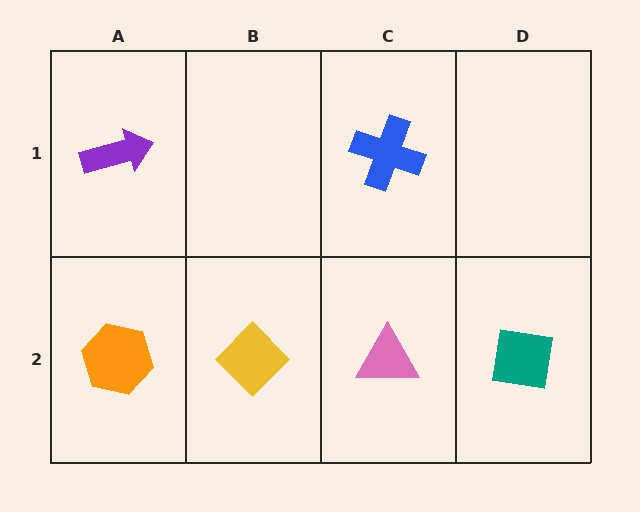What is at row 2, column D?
A teal square.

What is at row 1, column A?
A purple arrow.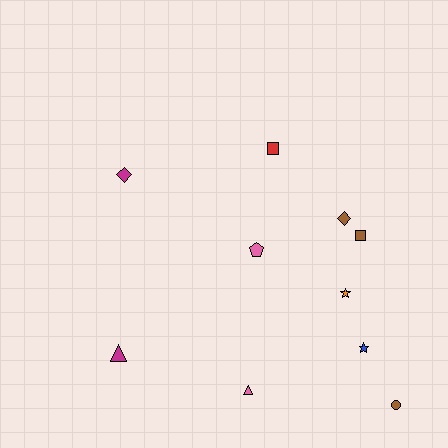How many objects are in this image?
There are 10 objects.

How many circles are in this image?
There is 1 circle.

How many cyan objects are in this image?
There are no cyan objects.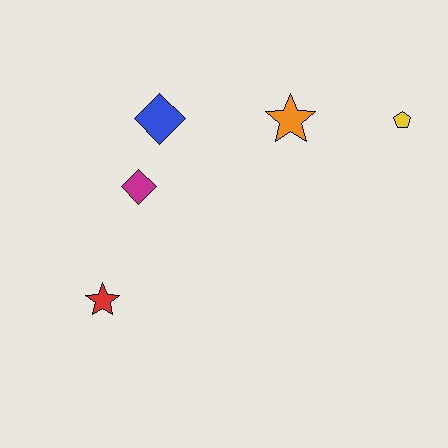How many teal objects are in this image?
There are no teal objects.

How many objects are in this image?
There are 5 objects.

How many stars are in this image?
There are 2 stars.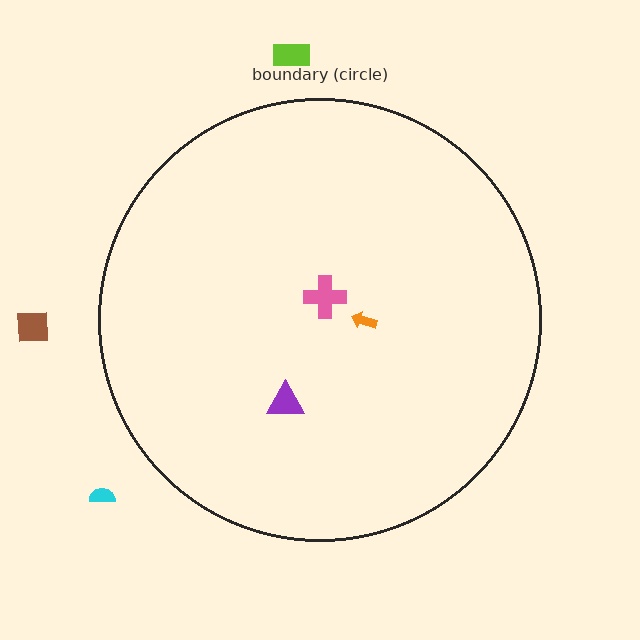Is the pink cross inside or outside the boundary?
Inside.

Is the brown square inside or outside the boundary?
Outside.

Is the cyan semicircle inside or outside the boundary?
Outside.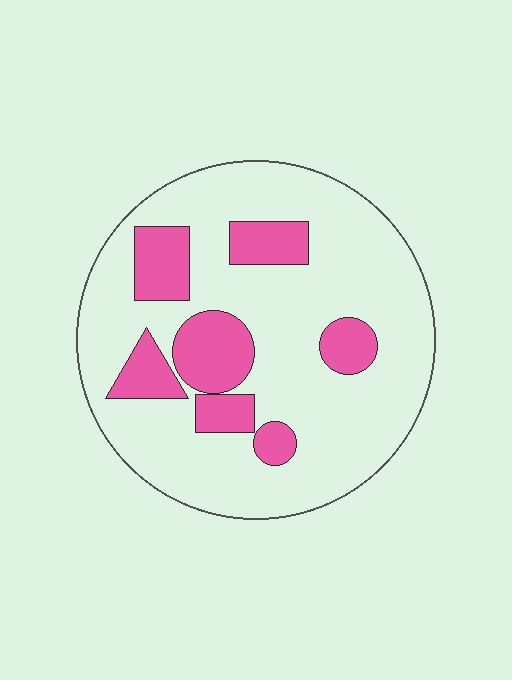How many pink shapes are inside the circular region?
7.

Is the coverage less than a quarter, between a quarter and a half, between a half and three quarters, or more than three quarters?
Less than a quarter.